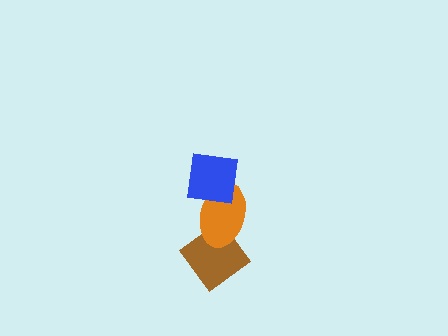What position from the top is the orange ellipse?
The orange ellipse is 2nd from the top.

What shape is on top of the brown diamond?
The orange ellipse is on top of the brown diamond.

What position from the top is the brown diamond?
The brown diamond is 3rd from the top.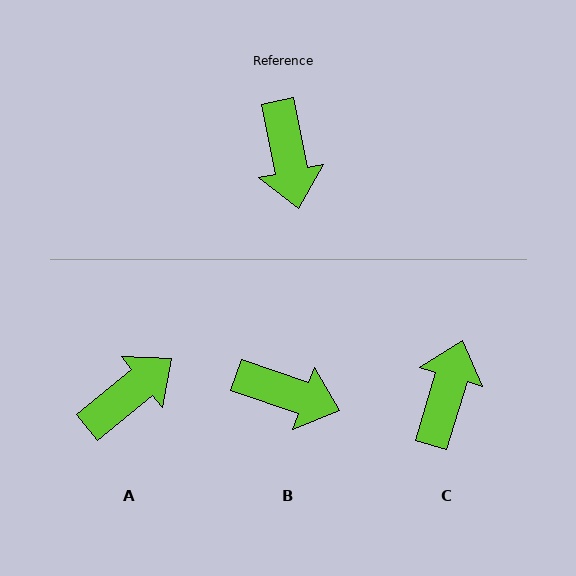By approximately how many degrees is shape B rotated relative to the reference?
Approximately 60 degrees counter-clockwise.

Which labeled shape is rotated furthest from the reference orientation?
C, about 152 degrees away.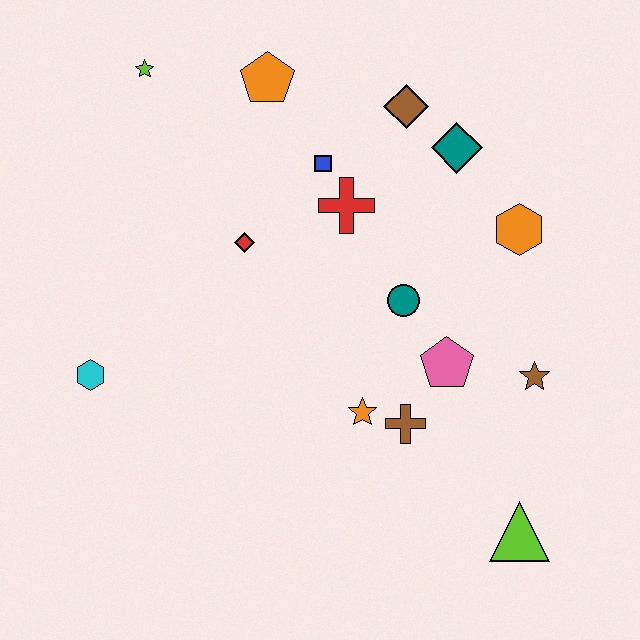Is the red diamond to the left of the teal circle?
Yes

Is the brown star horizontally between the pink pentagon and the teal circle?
No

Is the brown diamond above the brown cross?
Yes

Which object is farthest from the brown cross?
The lime star is farthest from the brown cross.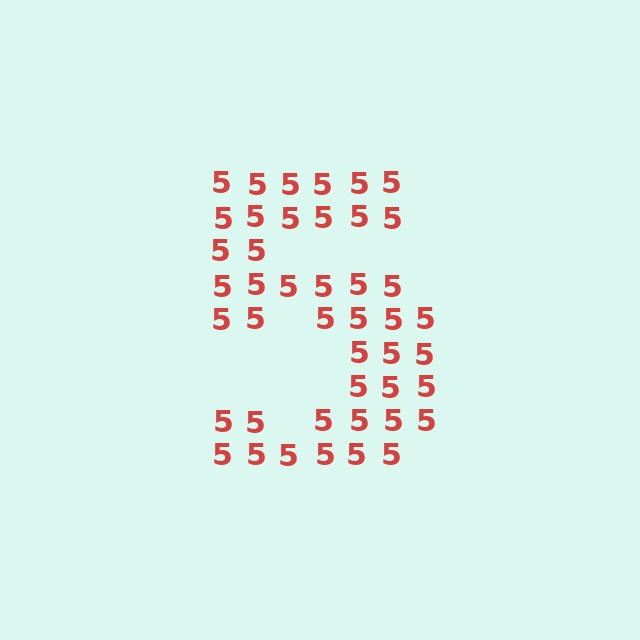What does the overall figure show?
The overall figure shows the digit 5.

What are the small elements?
The small elements are digit 5's.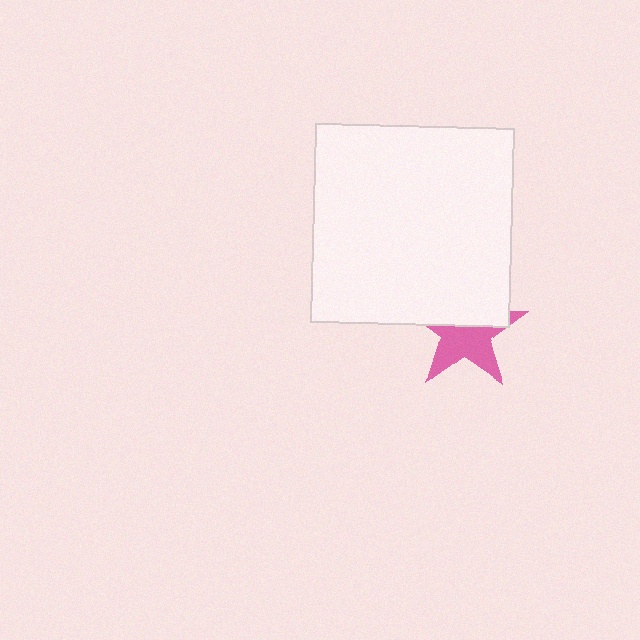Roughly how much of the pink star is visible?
About half of it is visible (roughly 53%).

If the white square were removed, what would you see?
You would see the complete pink star.